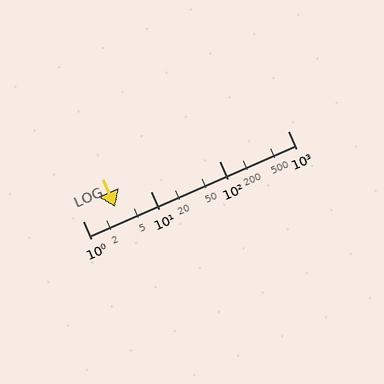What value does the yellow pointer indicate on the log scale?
The pointer indicates approximately 3.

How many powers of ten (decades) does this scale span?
The scale spans 3 decades, from 1 to 1000.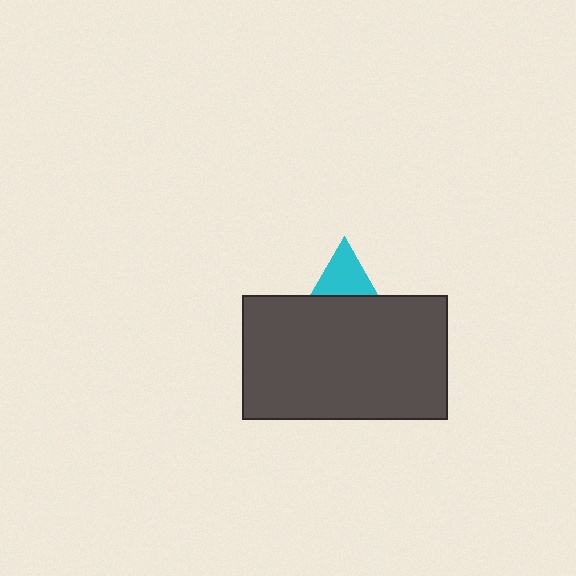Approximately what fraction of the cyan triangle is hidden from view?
Roughly 56% of the cyan triangle is hidden behind the dark gray rectangle.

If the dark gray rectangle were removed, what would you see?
You would see the complete cyan triangle.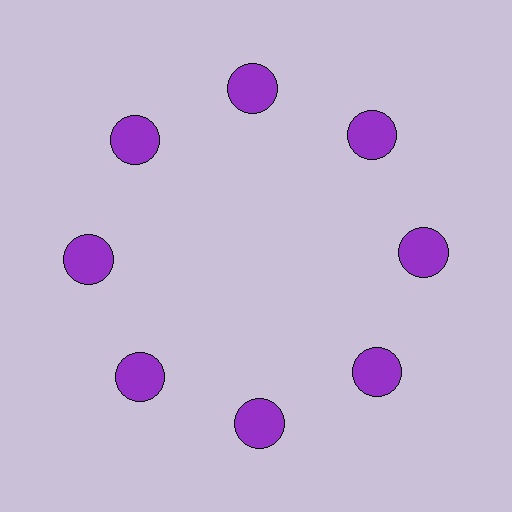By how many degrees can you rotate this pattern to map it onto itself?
The pattern maps onto itself every 45 degrees of rotation.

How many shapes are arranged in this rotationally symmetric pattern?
There are 8 shapes, arranged in 8 groups of 1.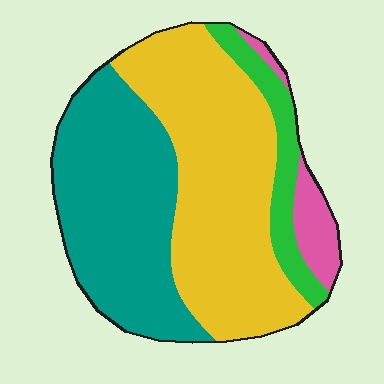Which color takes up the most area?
Yellow, at roughly 45%.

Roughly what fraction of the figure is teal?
Teal covers roughly 40% of the figure.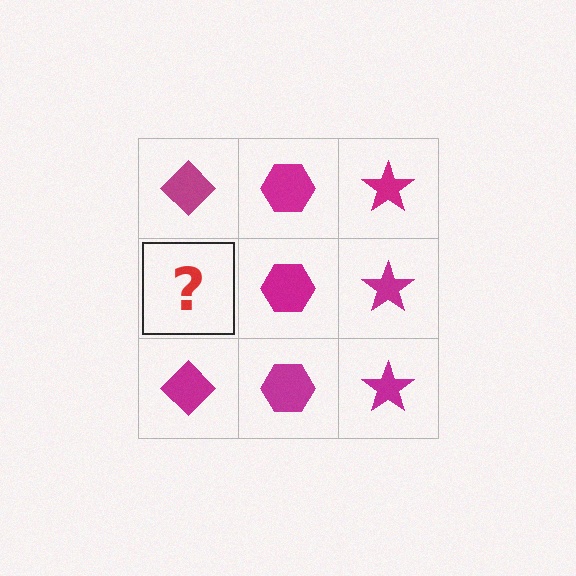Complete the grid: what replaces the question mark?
The question mark should be replaced with a magenta diamond.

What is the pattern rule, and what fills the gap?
The rule is that each column has a consistent shape. The gap should be filled with a magenta diamond.